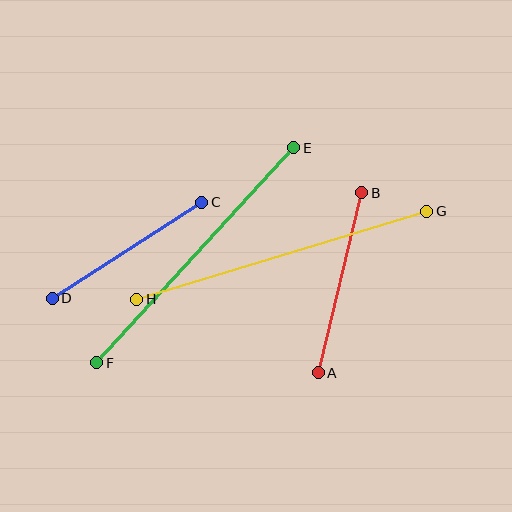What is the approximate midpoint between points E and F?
The midpoint is at approximately (195, 255) pixels.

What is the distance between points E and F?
The distance is approximately 292 pixels.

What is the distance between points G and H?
The distance is approximately 303 pixels.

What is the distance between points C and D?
The distance is approximately 177 pixels.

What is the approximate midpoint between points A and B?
The midpoint is at approximately (340, 283) pixels.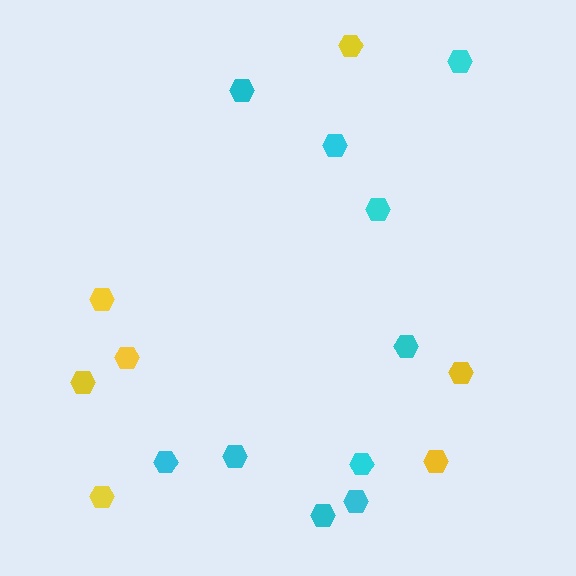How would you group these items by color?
There are 2 groups: one group of cyan hexagons (10) and one group of yellow hexagons (7).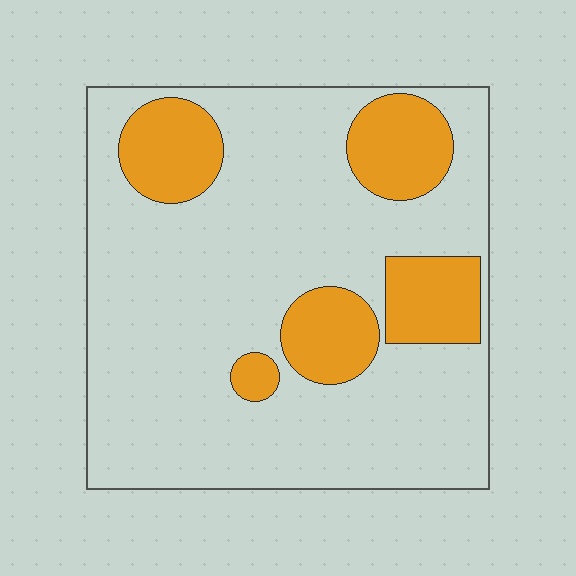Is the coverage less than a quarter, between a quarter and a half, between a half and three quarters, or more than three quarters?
Less than a quarter.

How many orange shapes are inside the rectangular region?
5.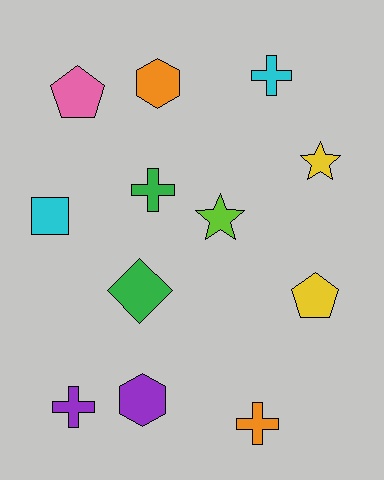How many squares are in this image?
There is 1 square.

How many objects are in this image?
There are 12 objects.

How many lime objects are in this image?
There is 1 lime object.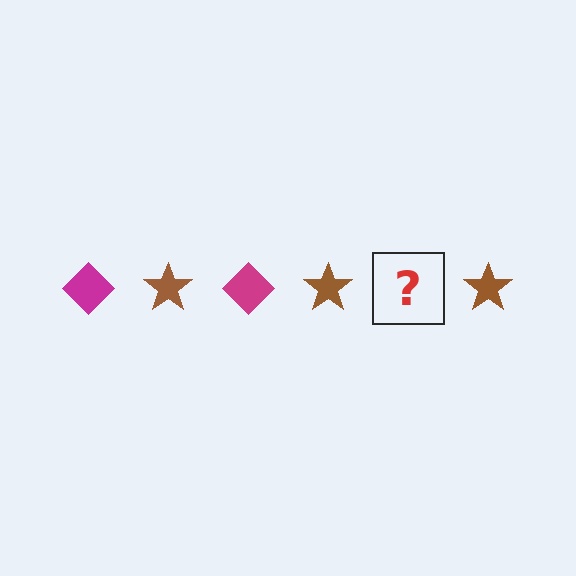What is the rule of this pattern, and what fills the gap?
The rule is that the pattern alternates between magenta diamond and brown star. The gap should be filled with a magenta diamond.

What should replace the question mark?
The question mark should be replaced with a magenta diamond.